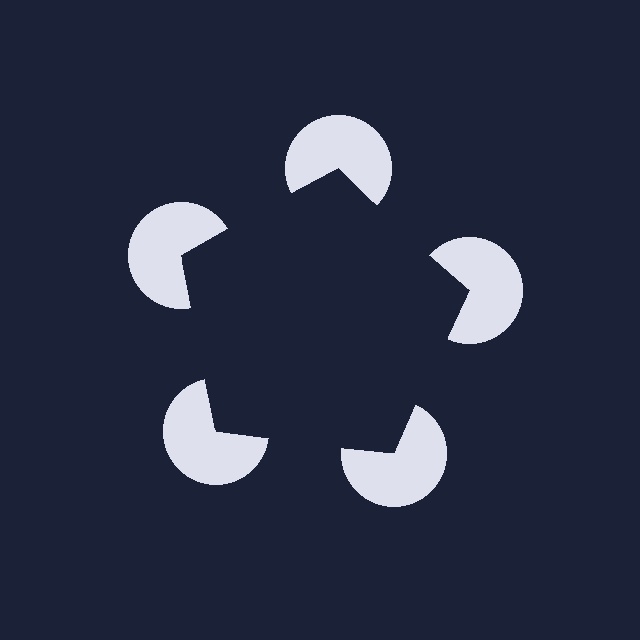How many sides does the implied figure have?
5 sides.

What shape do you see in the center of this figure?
An illusory pentagon — its edges are inferred from the aligned wedge cuts in the pac-man discs, not physically drawn.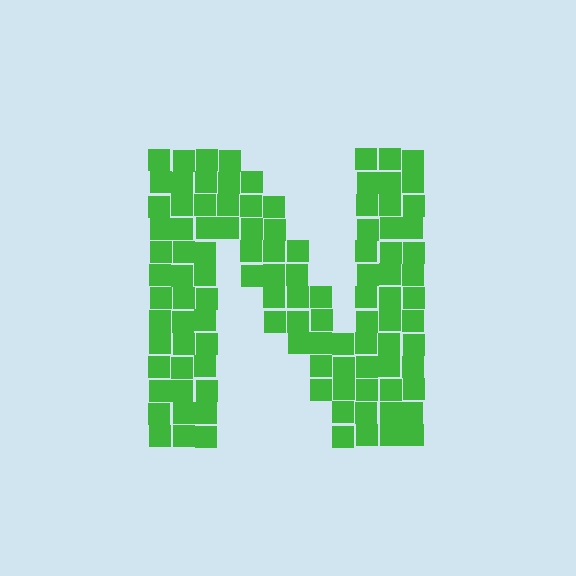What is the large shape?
The large shape is the letter N.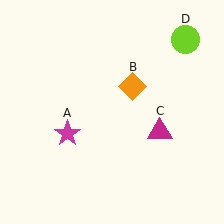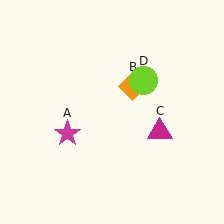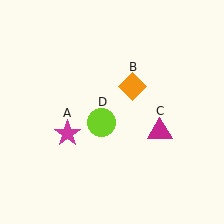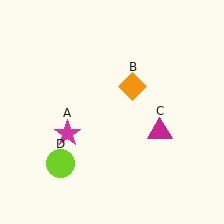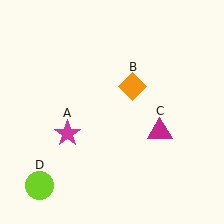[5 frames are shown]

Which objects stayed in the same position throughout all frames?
Magenta star (object A) and orange diamond (object B) and magenta triangle (object C) remained stationary.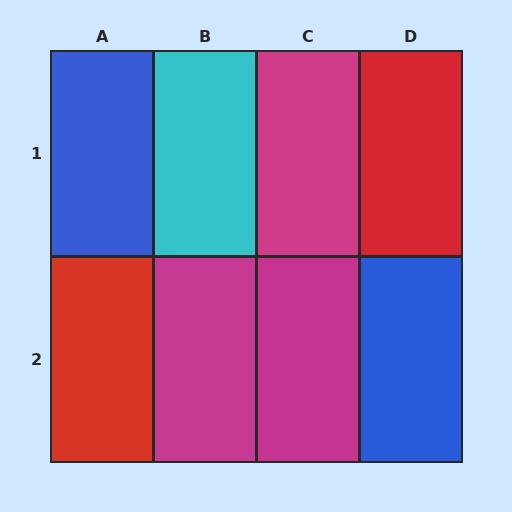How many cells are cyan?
1 cell is cyan.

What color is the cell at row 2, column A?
Red.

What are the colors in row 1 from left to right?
Blue, cyan, magenta, red.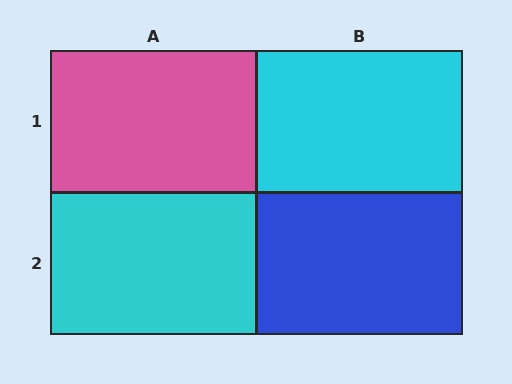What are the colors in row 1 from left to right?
Pink, cyan.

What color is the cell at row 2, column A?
Cyan.